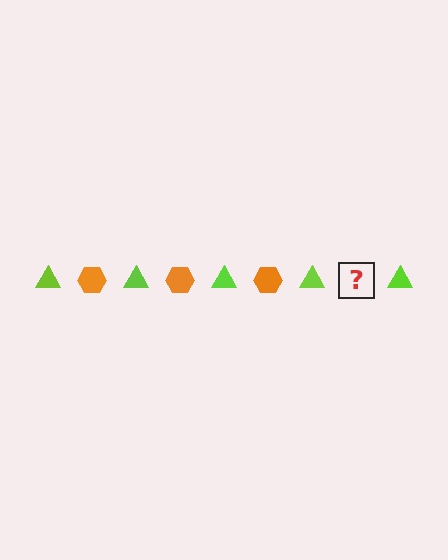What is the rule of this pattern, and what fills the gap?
The rule is that the pattern alternates between lime triangle and orange hexagon. The gap should be filled with an orange hexagon.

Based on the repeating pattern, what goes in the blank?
The blank should be an orange hexagon.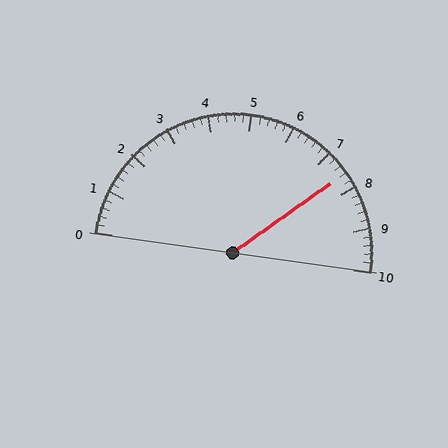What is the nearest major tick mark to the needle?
The nearest major tick mark is 8.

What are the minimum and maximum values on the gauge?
The gauge ranges from 0 to 10.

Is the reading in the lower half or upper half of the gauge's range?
The reading is in the upper half of the range (0 to 10).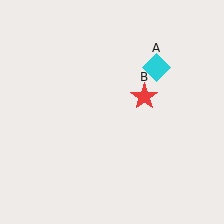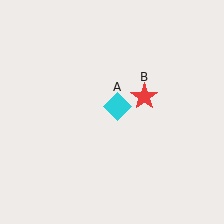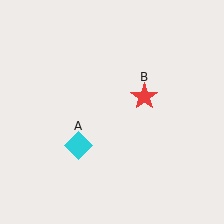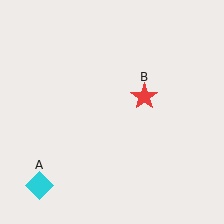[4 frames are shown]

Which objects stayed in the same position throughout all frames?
Red star (object B) remained stationary.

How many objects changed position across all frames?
1 object changed position: cyan diamond (object A).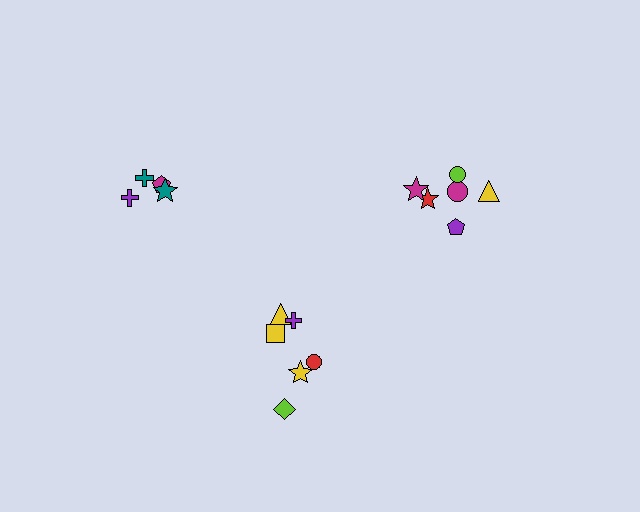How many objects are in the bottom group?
There are 6 objects.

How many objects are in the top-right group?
There are 6 objects.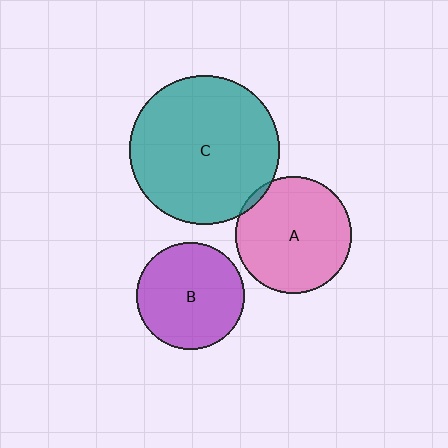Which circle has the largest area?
Circle C (teal).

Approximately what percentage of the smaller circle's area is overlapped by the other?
Approximately 5%.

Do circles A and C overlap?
Yes.